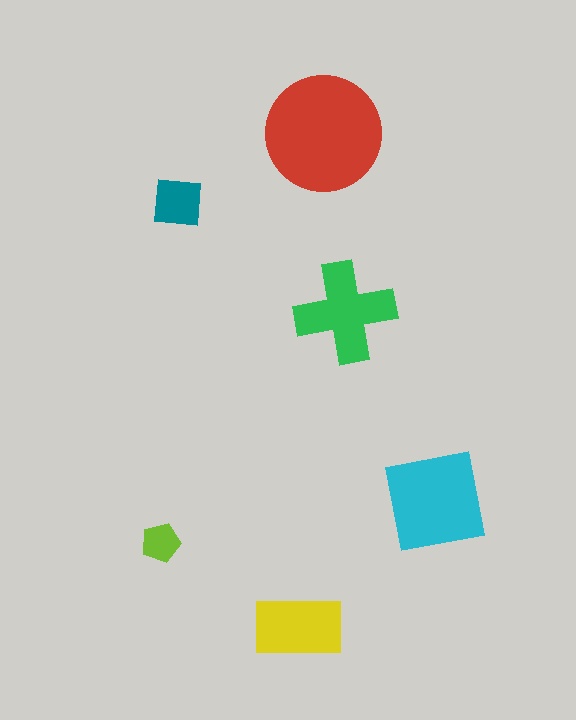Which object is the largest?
The red circle.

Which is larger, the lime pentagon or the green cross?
The green cross.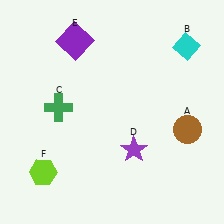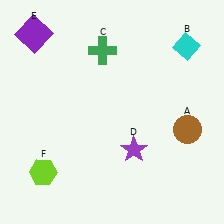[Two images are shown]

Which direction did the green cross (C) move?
The green cross (C) moved up.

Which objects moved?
The objects that moved are: the green cross (C), the purple square (E).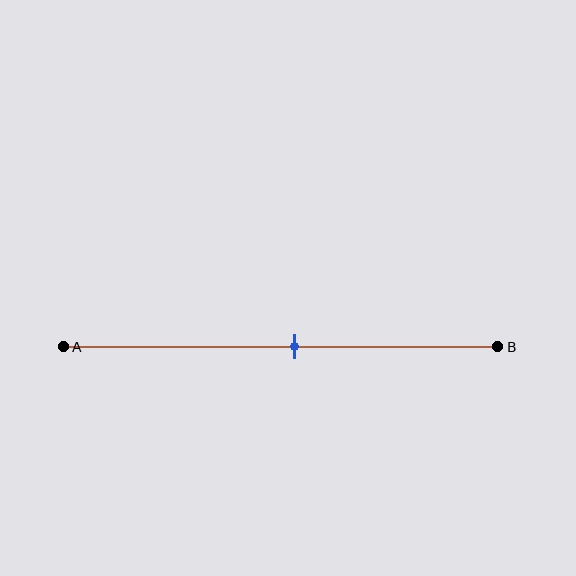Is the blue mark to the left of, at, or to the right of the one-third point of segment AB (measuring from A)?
The blue mark is to the right of the one-third point of segment AB.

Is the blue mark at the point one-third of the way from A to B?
No, the mark is at about 55% from A, not at the 33% one-third point.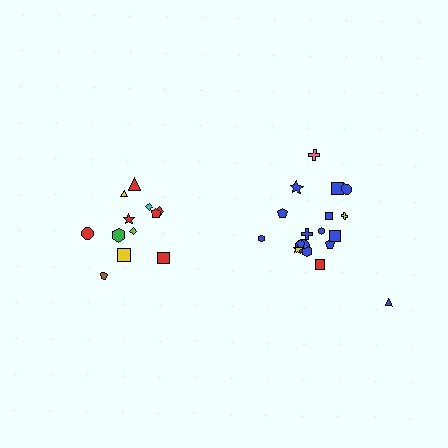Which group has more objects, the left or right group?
The right group.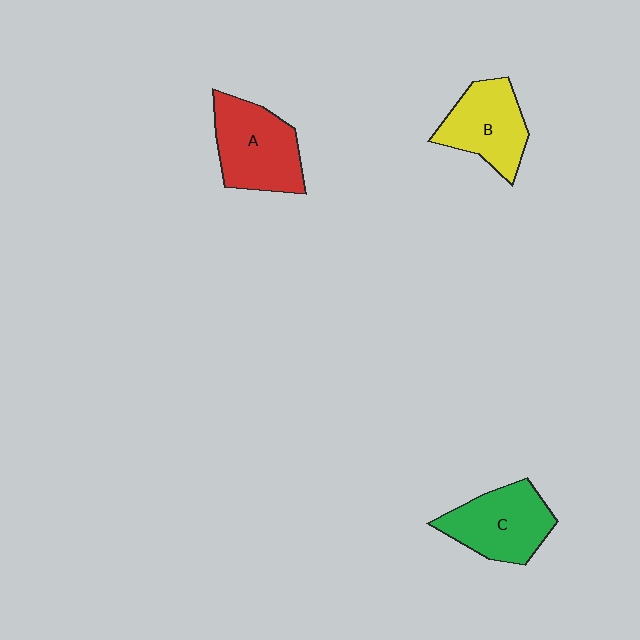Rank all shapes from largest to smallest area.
From largest to smallest: A (red), C (green), B (yellow).